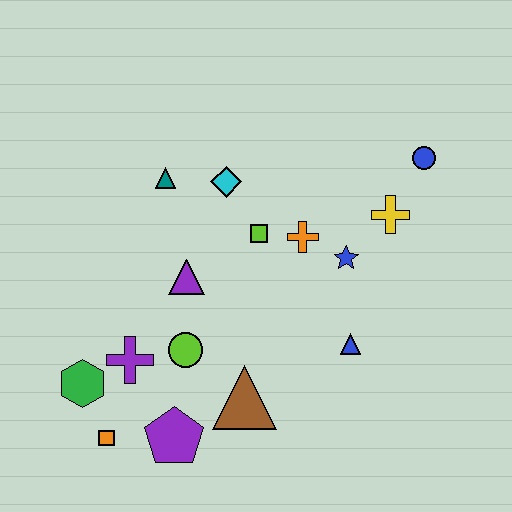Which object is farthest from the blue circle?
The orange square is farthest from the blue circle.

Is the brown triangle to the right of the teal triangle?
Yes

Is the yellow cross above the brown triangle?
Yes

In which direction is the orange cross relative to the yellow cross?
The orange cross is to the left of the yellow cross.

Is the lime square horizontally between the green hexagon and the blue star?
Yes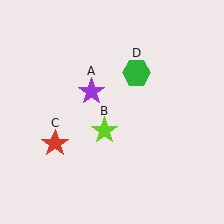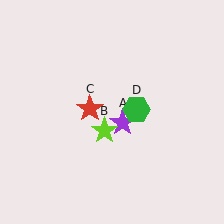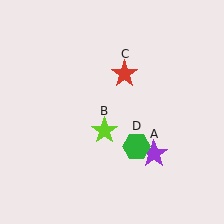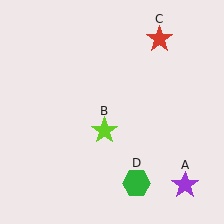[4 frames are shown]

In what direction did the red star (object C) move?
The red star (object C) moved up and to the right.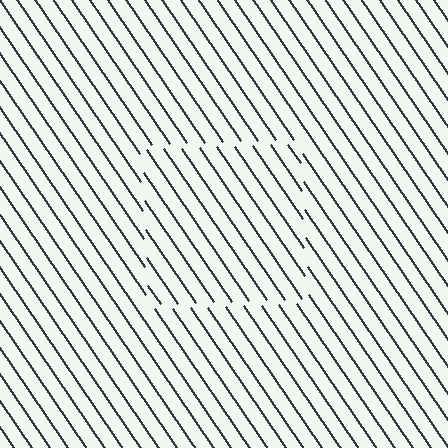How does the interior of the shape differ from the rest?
The interior of the shape contains the same grating, shifted by half a period — the contour is defined by the phase discontinuity where line-ends from the inner and outer gratings abut.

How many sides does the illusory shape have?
4 sides — the line-ends trace a square.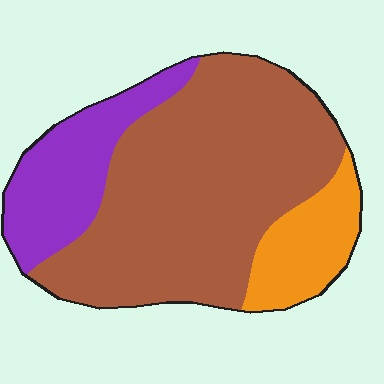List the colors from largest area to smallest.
From largest to smallest: brown, purple, orange.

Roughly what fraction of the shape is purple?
Purple covers around 20% of the shape.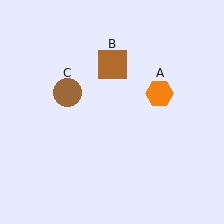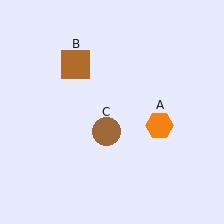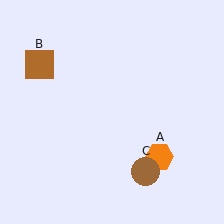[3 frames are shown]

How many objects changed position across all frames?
3 objects changed position: orange hexagon (object A), brown square (object B), brown circle (object C).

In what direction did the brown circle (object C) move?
The brown circle (object C) moved down and to the right.